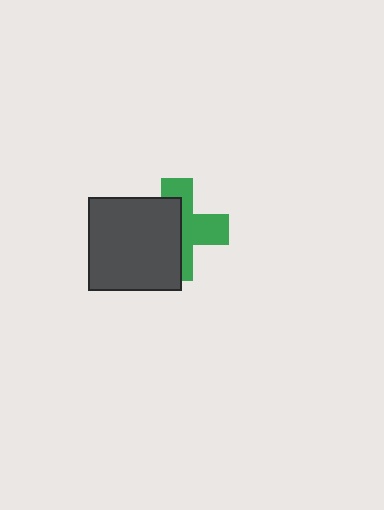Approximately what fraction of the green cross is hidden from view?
Roughly 50% of the green cross is hidden behind the dark gray square.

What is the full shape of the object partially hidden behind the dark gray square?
The partially hidden object is a green cross.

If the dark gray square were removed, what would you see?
You would see the complete green cross.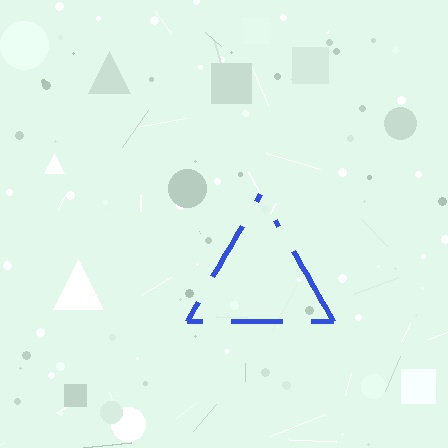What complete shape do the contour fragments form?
The contour fragments form a triangle.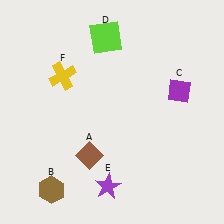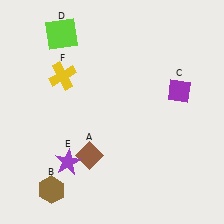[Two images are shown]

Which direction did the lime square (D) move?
The lime square (D) moved left.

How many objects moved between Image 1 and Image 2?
2 objects moved between the two images.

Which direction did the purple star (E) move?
The purple star (E) moved left.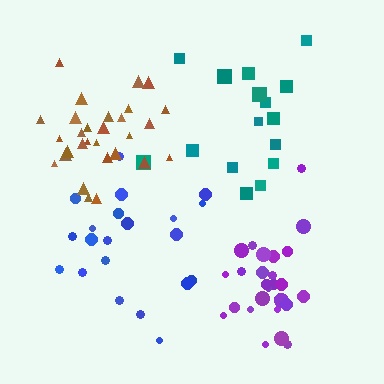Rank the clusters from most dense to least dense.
purple, brown, blue, teal.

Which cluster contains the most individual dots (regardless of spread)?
Brown (29).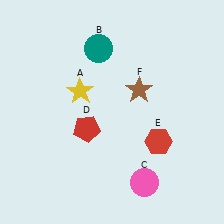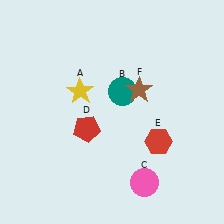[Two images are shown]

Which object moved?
The teal circle (B) moved down.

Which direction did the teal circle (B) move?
The teal circle (B) moved down.